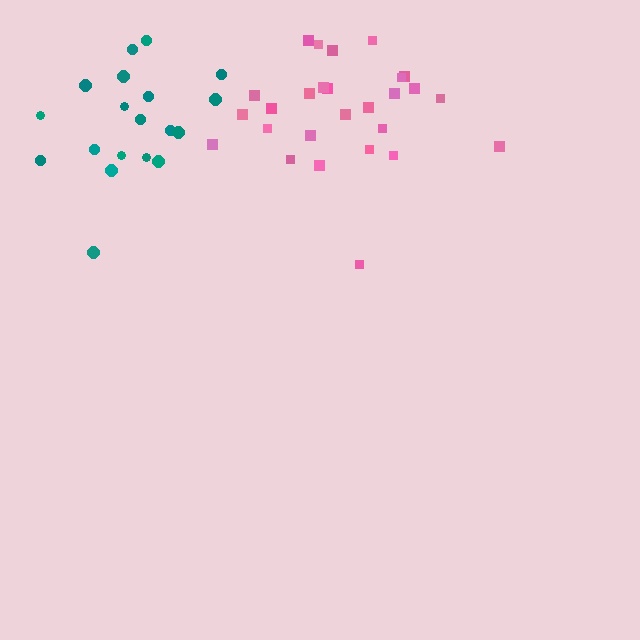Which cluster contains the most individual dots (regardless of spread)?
Pink (27).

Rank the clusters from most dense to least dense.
pink, teal.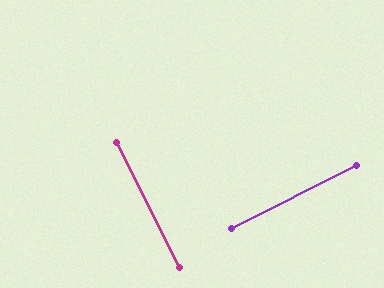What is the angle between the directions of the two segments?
Approximately 90 degrees.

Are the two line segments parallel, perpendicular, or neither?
Perpendicular — they meet at approximately 90°.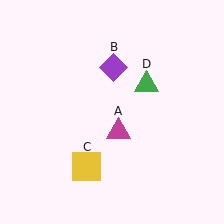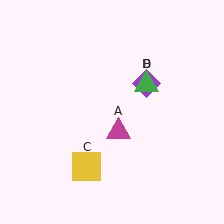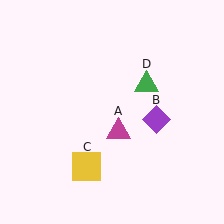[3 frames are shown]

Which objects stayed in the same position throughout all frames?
Magenta triangle (object A) and yellow square (object C) and green triangle (object D) remained stationary.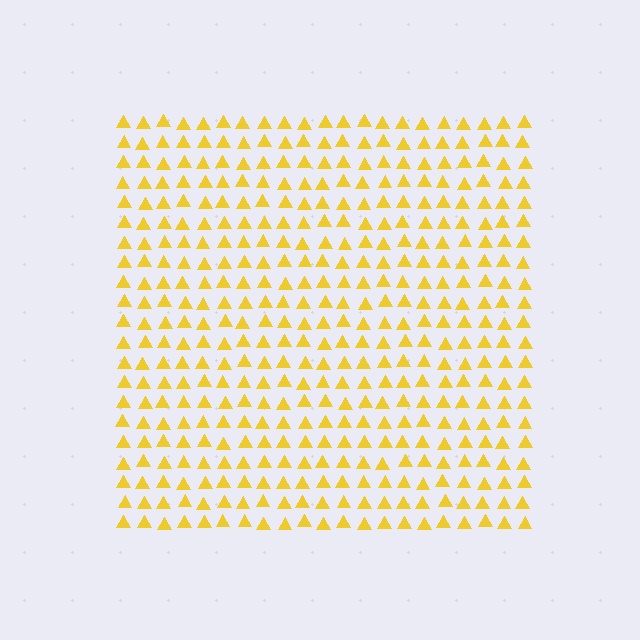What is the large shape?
The large shape is a square.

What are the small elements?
The small elements are triangles.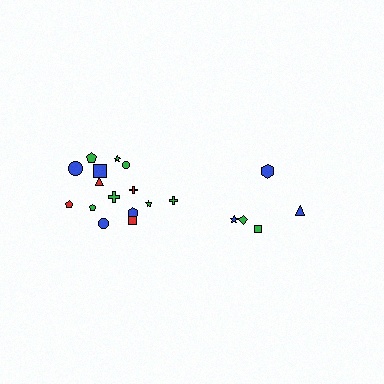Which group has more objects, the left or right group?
The left group.